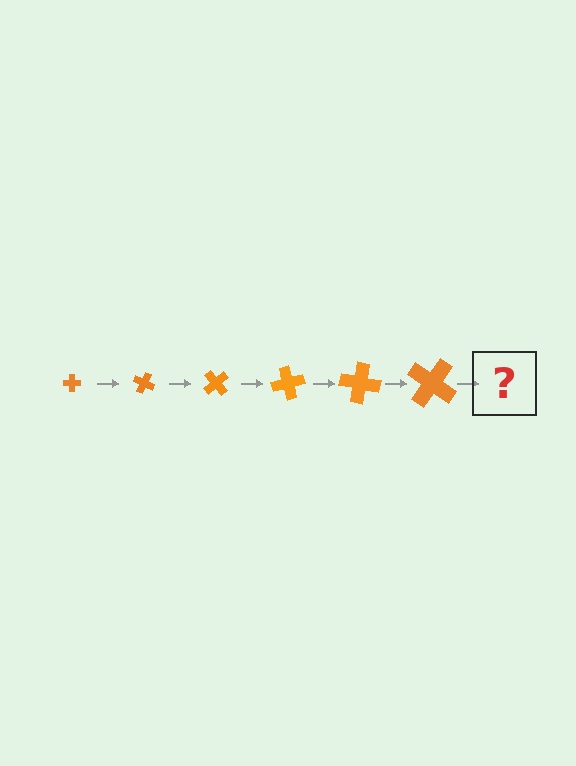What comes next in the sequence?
The next element should be a cross, larger than the previous one and rotated 150 degrees from the start.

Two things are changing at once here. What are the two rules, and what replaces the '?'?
The two rules are that the cross grows larger each step and it rotates 25 degrees each step. The '?' should be a cross, larger than the previous one and rotated 150 degrees from the start.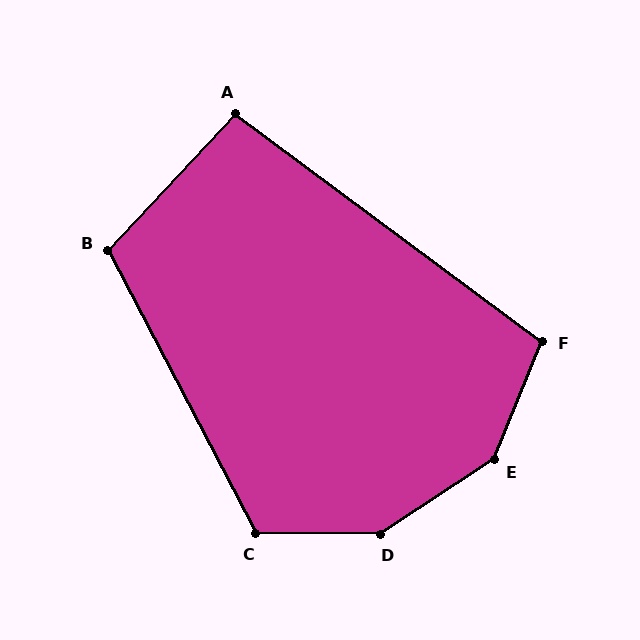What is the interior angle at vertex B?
Approximately 110 degrees (obtuse).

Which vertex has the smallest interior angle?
A, at approximately 96 degrees.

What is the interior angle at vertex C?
Approximately 118 degrees (obtuse).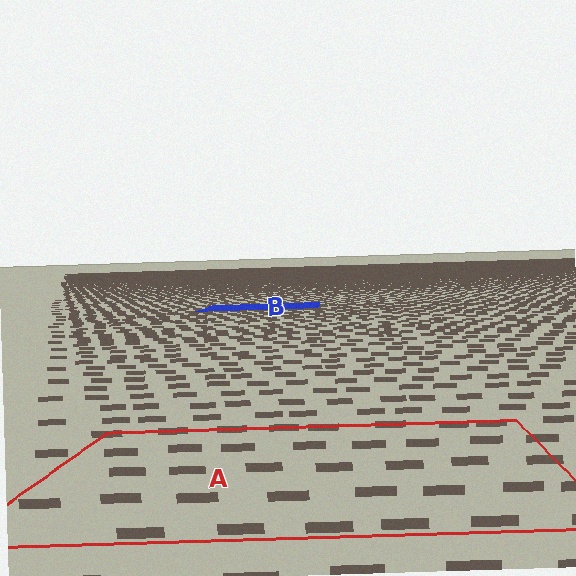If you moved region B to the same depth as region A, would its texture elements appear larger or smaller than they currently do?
They would appear larger. At a closer depth, the same texture elements are projected at a bigger on-screen size.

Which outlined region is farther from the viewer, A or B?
Region B is farther from the viewer — the texture elements inside it appear smaller and more densely packed.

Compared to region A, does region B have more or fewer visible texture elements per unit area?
Region B has more texture elements per unit area — they are packed more densely because it is farther away.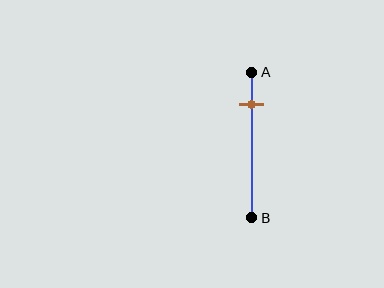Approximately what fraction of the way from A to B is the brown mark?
The brown mark is approximately 20% of the way from A to B.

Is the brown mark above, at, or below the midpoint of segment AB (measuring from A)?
The brown mark is above the midpoint of segment AB.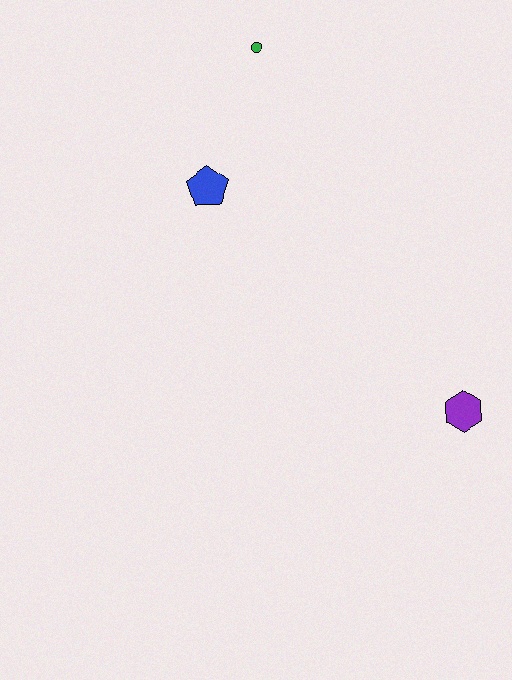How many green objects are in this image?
There is 1 green object.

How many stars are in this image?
There are no stars.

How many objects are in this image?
There are 3 objects.